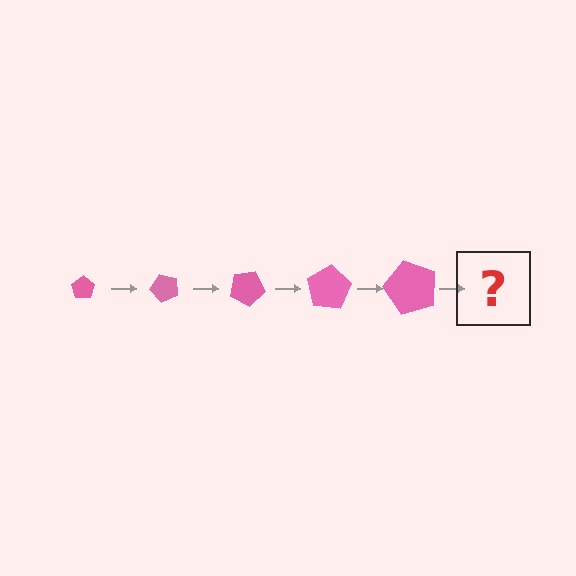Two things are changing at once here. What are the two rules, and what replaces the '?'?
The two rules are that the pentagon grows larger each step and it rotates 50 degrees each step. The '?' should be a pentagon, larger than the previous one and rotated 250 degrees from the start.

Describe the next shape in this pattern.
It should be a pentagon, larger than the previous one and rotated 250 degrees from the start.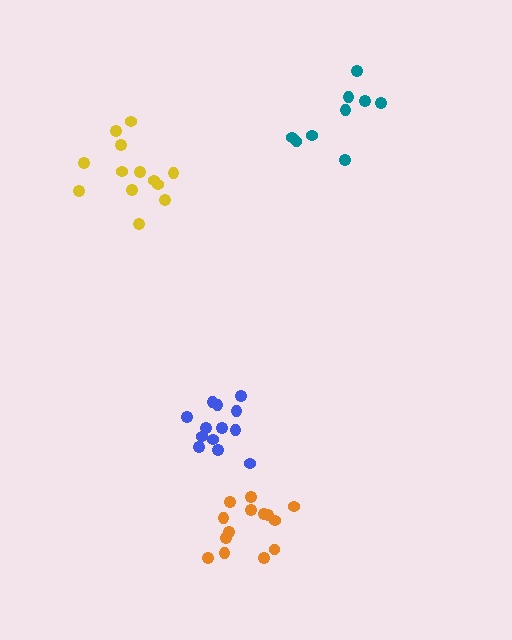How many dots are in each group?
Group 1: 13 dots, Group 2: 14 dots, Group 3: 9 dots, Group 4: 13 dots (49 total).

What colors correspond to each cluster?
The clusters are colored: yellow, orange, teal, blue.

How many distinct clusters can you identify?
There are 4 distinct clusters.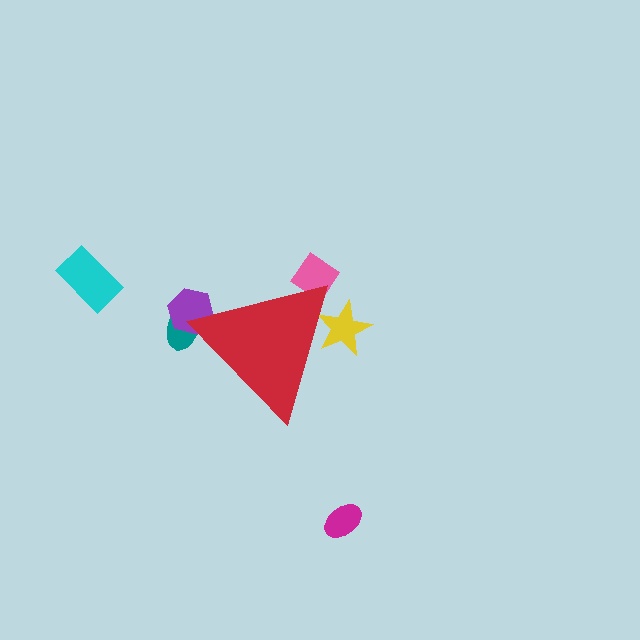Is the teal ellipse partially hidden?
Yes, the teal ellipse is partially hidden behind the red triangle.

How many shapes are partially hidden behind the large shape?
4 shapes are partially hidden.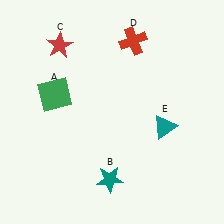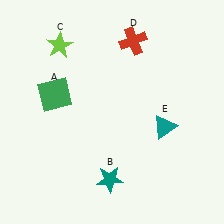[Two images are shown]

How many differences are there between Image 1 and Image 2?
There is 1 difference between the two images.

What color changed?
The star (C) changed from red in Image 1 to lime in Image 2.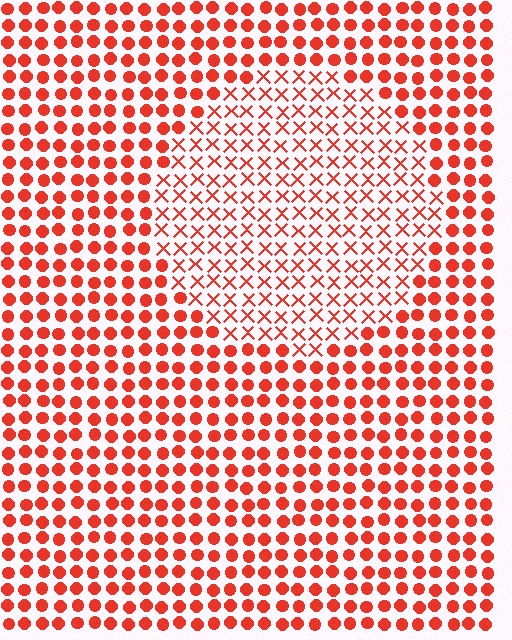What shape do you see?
I see a circle.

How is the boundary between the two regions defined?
The boundary is defined by a change in element shape: X marks inside vs. circles outside. All elements share the same color and spacing.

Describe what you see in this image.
The image is filled with small red elements arranged in a uniform grid. A circle-shaped region contains X marks, while the surrounding area contains circles. The boundary is defined purely by the change in element shape.